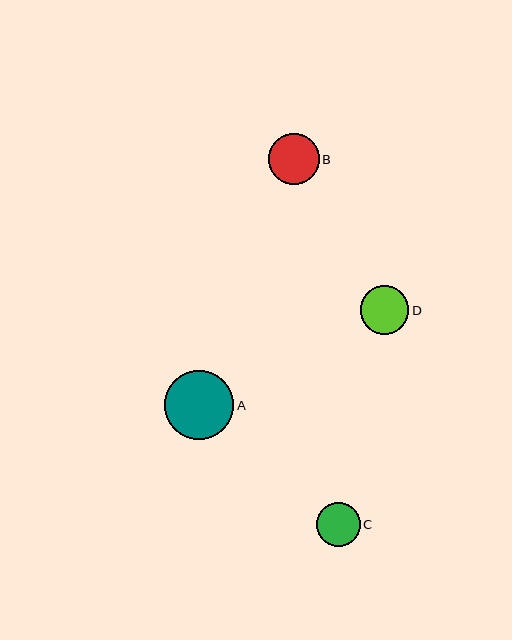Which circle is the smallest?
Circle C is the smallest with a size of approximately 44 pixels.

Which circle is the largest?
Circle A is the largest with a size of approximately 69 pixels.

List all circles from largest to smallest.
From largest to smallest: A, B, D, C.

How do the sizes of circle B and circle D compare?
Circle B and circle D are approximately the same size.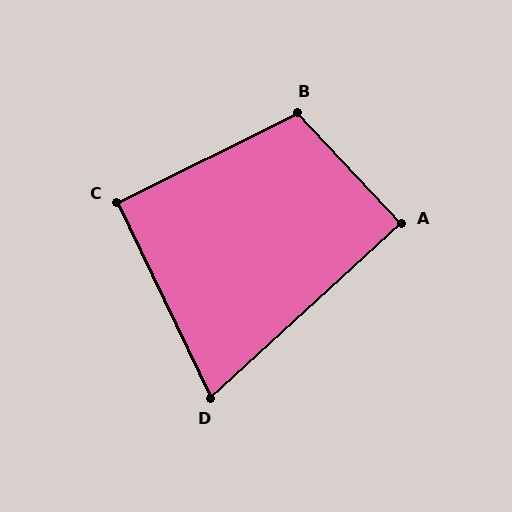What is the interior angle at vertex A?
Approximately 89 degrees (approximately right).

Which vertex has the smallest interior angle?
D, at approximately 73 degrees.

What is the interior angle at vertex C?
Approximately 91 degrees (approximately right).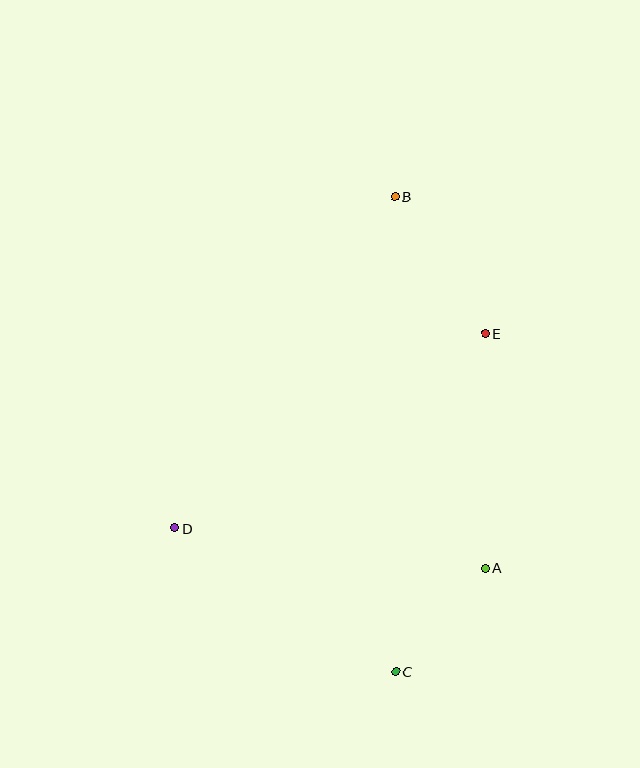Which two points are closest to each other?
Points A and C are closest to each other.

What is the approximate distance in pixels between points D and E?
The distance between D and E is approximately 367 pixels.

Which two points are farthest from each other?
Points B and C are farthest from each other.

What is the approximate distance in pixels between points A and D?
The distance between A and D is approximately 313 pixels.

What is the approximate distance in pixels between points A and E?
The distance between A and E is approximately 235 pixels.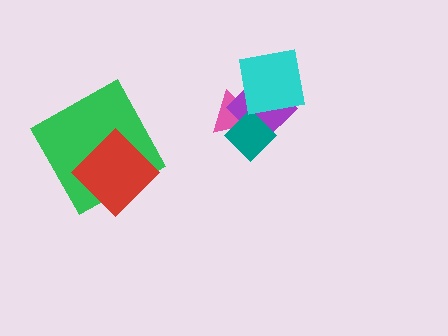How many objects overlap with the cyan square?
3 objects overlap with the cyan square.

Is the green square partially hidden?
Yes, it is partially covered by another shape.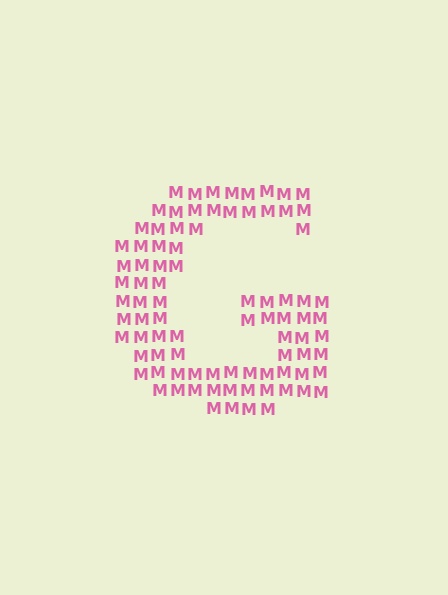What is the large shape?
The large shape is the letter G.